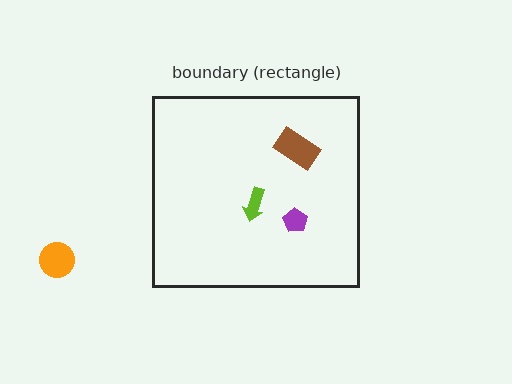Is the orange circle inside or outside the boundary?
Outside.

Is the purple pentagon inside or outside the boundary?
Inside.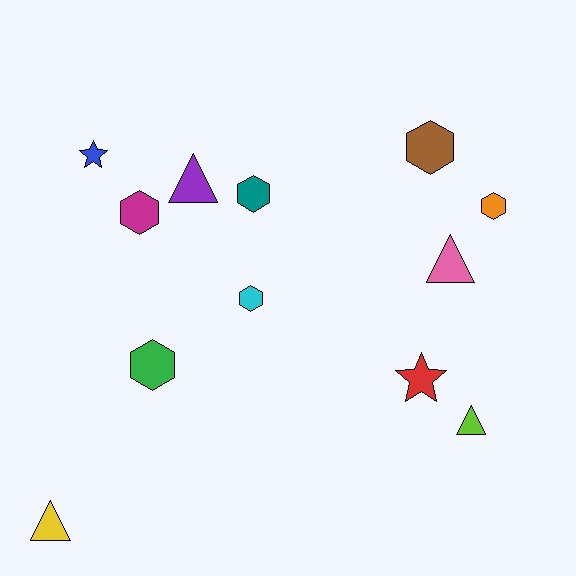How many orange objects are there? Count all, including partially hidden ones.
There is 1 orange object.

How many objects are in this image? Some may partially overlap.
There are 12 objects.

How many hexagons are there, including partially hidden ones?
There are 6 hexagons.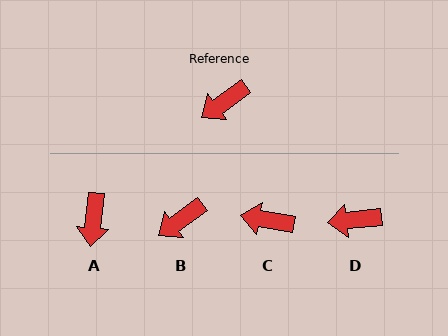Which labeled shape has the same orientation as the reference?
B.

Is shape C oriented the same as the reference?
No, it is off by about 45 degrees.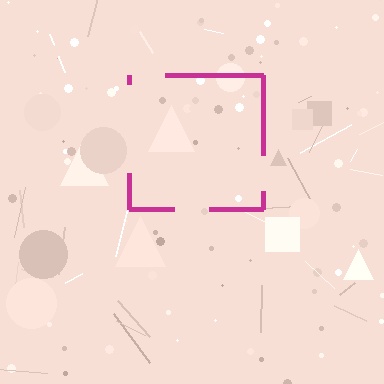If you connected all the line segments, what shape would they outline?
They would outline a square.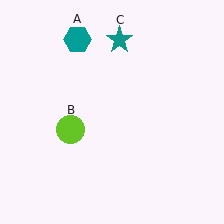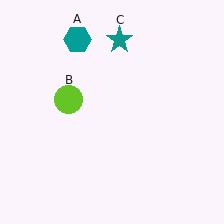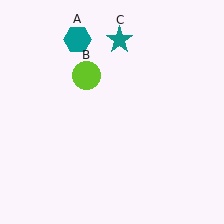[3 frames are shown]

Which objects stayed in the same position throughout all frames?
Teal hexagon (object A) and teal star (object C) remained stationary.